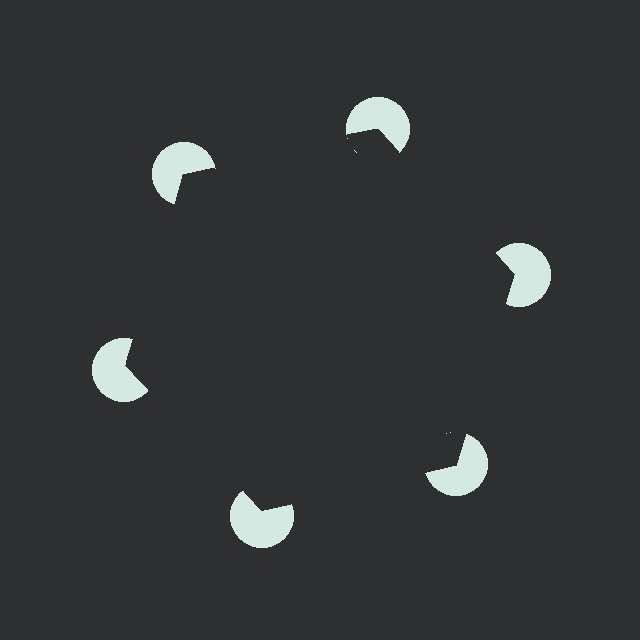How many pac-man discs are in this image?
There are 6 — one at each vertex of the illusory hexagon.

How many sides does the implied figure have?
6 sides.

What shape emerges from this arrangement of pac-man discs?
An illusory hexagon — its edges are inferred from the aligned wedge cuts in the pac-man discs, not physically drawn.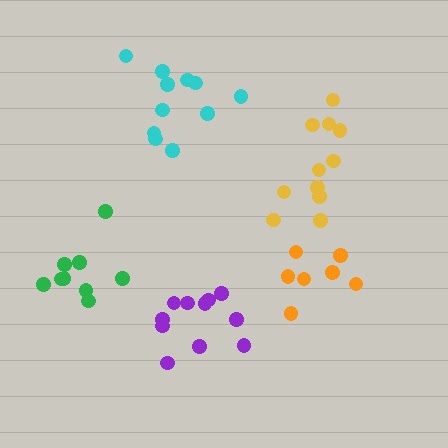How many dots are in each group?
Group 1: 7 dots, Group 2: 11 dots, Group 3: 11 dots, Group 4: 11 dots, Group 5: 9 dots (49 total).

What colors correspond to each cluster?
The clusters are colored: orange, yellow, purple, cyan, green.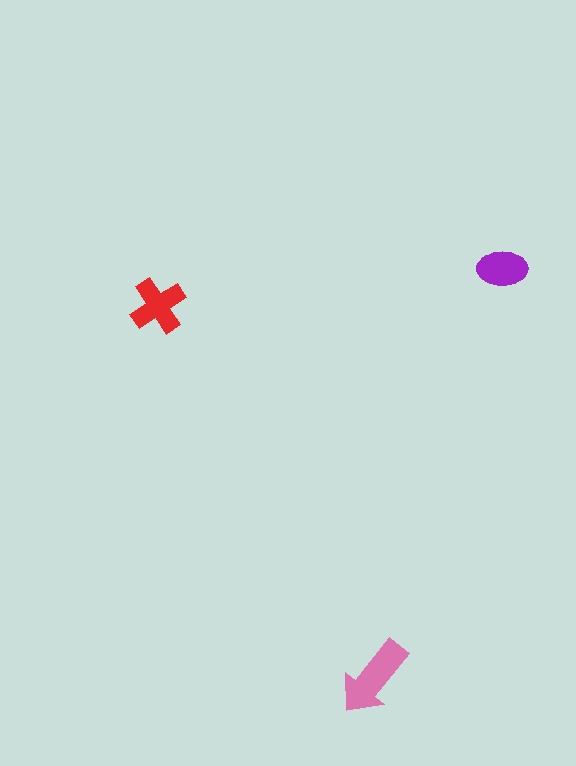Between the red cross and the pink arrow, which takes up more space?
The pink arrow.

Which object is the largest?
The pink arrow.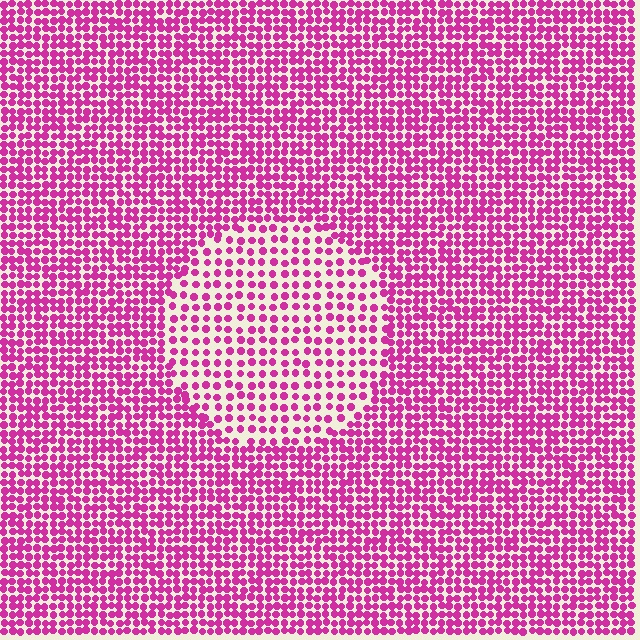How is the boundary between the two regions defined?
The boundary is defined by a change in element density (approximately 1.8x ratio). All elements are the same color, size, and shape.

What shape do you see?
I see a circle.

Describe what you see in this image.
The image contains small magenta elements arranged at two different densities. A circle-shaped region is visible where the elements are less densely packed than the surrounding area.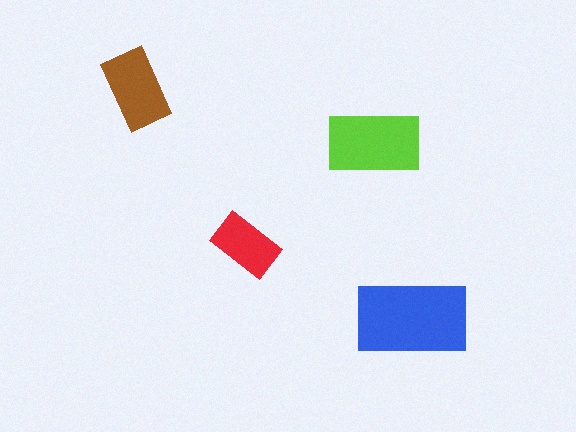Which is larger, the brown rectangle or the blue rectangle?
The blue one.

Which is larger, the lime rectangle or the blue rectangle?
The blue one.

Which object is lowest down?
The blue rectangle is bottommost.